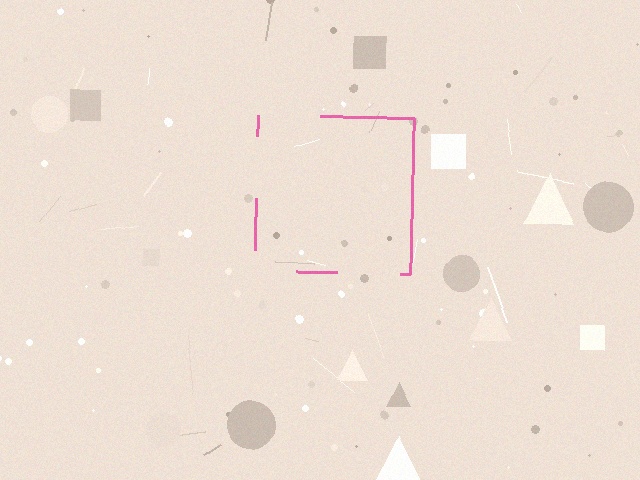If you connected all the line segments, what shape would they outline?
They would outline a square.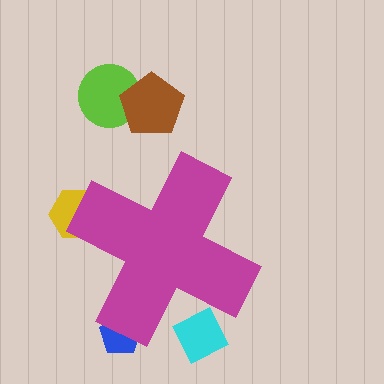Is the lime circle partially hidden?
No, the lime circle is fully visible.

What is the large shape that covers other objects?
A magenta cross.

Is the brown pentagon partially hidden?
No, the brown pentagon is fully visible.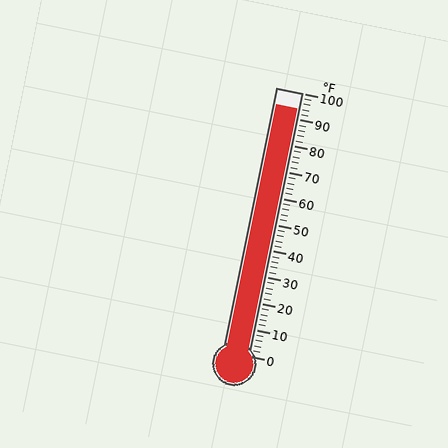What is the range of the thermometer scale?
The thermometer scale ranges from 0°F to 100°F.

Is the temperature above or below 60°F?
The temperature is above 60°F.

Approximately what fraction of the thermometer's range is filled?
The thermometer is filled to approximately 95% of its range.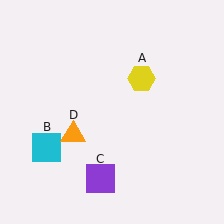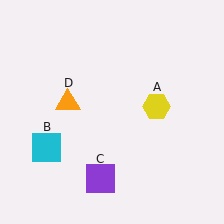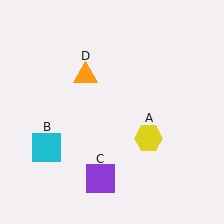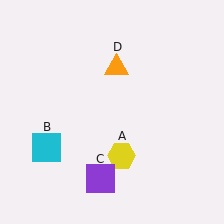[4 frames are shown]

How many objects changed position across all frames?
2 objects changed position: yellow hexagon (object A), orange triangle (object D).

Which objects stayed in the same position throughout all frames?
Cyan square (object B) and purple square (object C) remained stationary.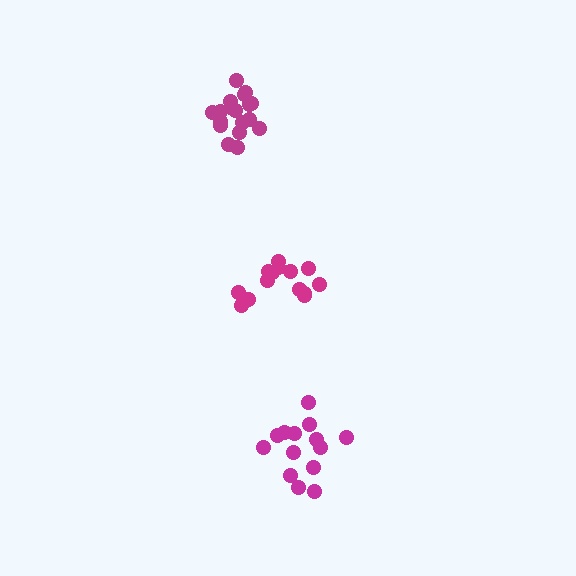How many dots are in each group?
Group 1: 14 dots, Group 2: 18 dots, Group 3: 14 dots (46 total).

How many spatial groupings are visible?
There are 3 spatial groupings.